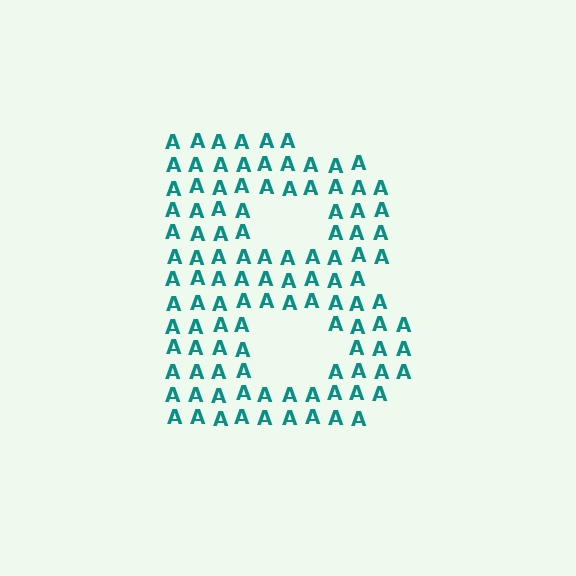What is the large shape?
The large shape is the letter B.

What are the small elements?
The small elements are letter A's.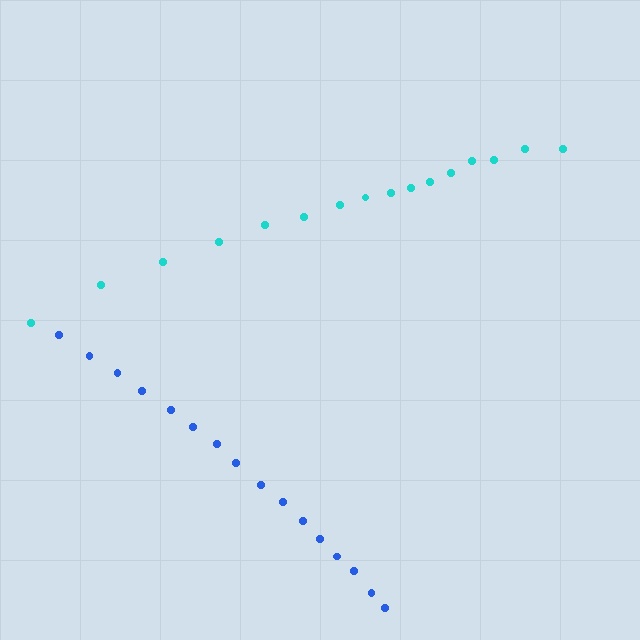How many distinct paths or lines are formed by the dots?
There are 2 distinct paths.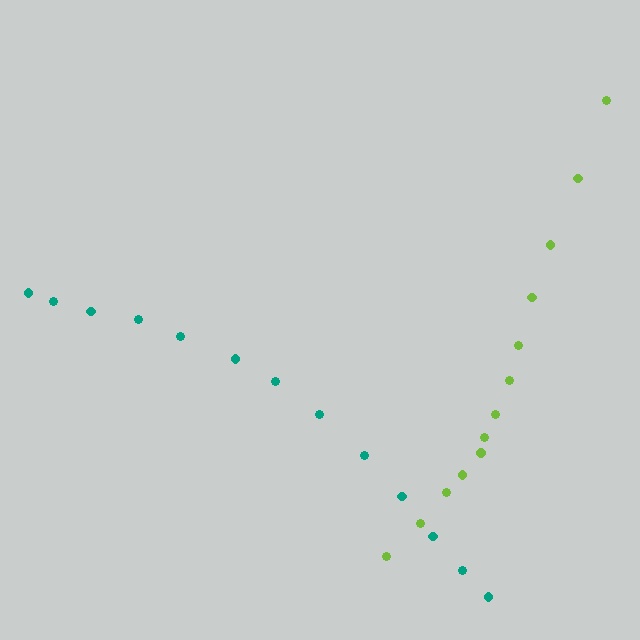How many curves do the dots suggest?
There are 2 distinct paths.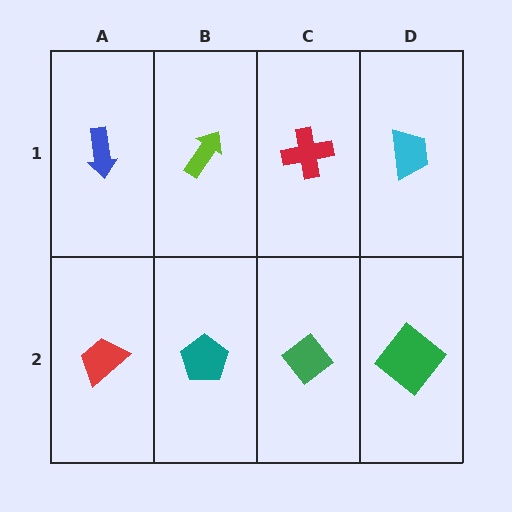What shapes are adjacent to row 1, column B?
A teal pentagon (row 2, column B), a blue arrow (row 1, column A), a red cross (row 1, column C).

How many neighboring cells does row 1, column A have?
2.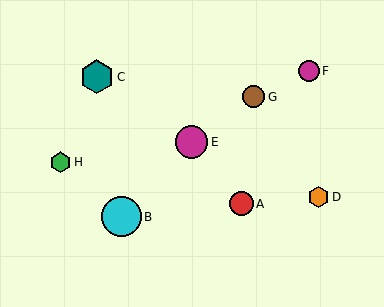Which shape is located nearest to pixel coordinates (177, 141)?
The magenta circle (labeled E) at (192, 142) is nearest to that location.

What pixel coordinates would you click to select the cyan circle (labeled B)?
Click at (122, 217) to select the cyan circle B.